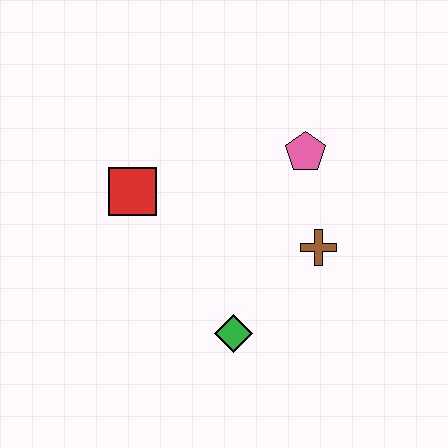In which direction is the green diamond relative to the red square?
The green diamond is below the red square.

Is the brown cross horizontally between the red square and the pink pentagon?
No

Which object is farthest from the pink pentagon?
The green diamond is farthest from the pink pentagon.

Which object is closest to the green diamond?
The brown cross is closest to the green diamond.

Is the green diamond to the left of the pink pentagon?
Yes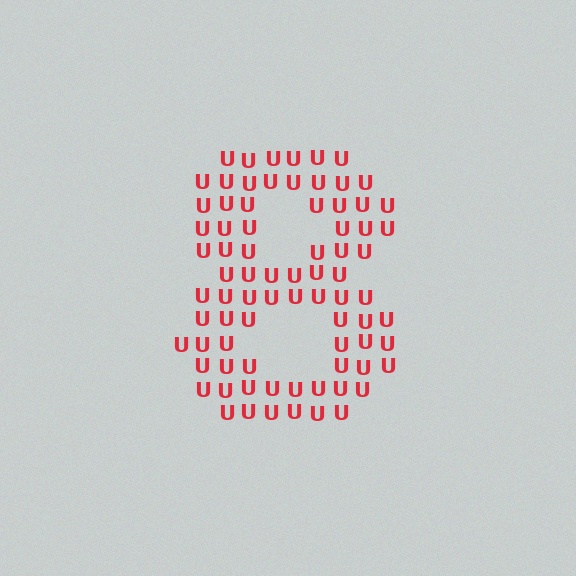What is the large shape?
The large shape is the digit 8.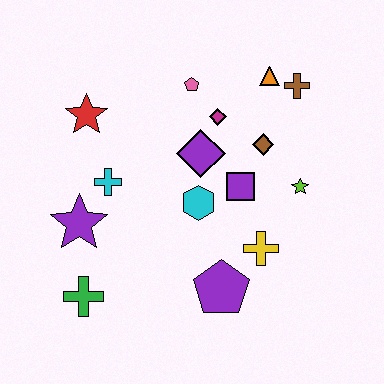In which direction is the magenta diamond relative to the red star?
The magenta diamond is to the right of the red star.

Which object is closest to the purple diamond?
The magenta diamond is closest to the purple diamond.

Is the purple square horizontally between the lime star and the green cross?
Yes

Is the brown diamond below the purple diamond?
No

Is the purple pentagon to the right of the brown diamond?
No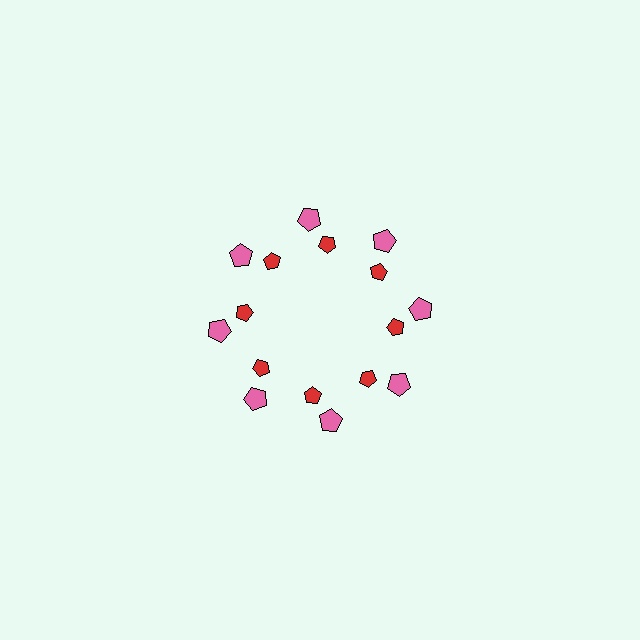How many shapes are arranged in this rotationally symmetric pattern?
There are 16 shapes, arranged in 8 groups of 2.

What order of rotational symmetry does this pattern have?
This pattern has 8-fold rotational symmetry.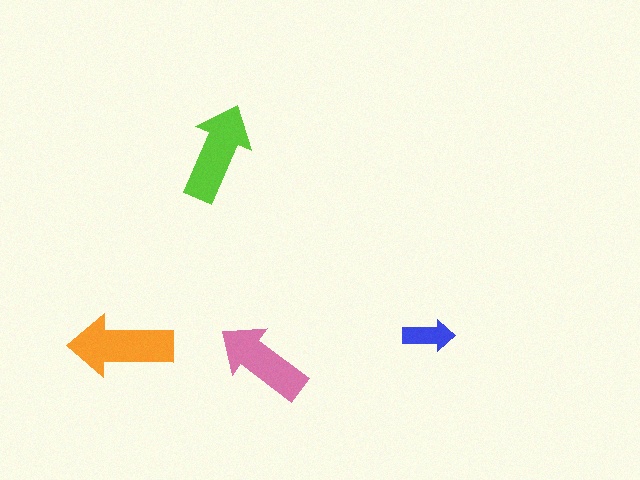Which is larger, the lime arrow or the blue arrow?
The lime one.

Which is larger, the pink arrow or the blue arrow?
The pink one.